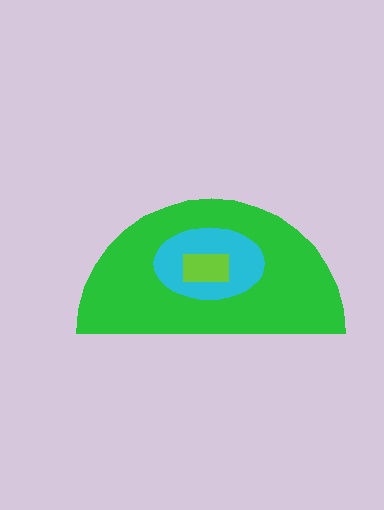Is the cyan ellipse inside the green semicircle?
Yes.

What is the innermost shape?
The lime rectangle.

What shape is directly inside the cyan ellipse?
The lime rectangle.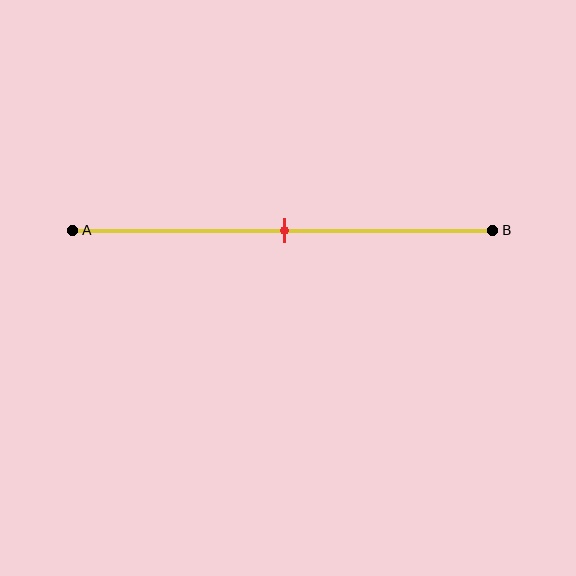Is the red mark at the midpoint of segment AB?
Yes, the mark is approximately at the midpoint.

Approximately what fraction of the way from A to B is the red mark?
The red mark is approximately 50% of the way from A to B.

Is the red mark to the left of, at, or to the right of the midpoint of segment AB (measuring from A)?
The red mark is approximately at the midpoint of segment AB.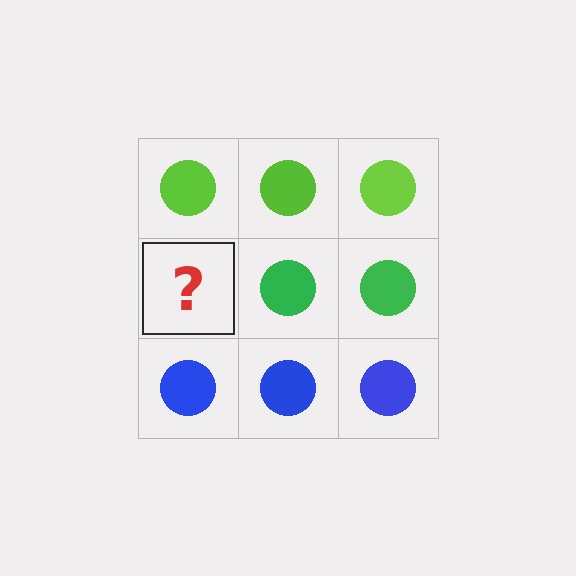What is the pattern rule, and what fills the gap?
The rule is that each row has a consistent color. The gap should be filled with a green circle.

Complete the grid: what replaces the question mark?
The question mark should be replaced with a green circle.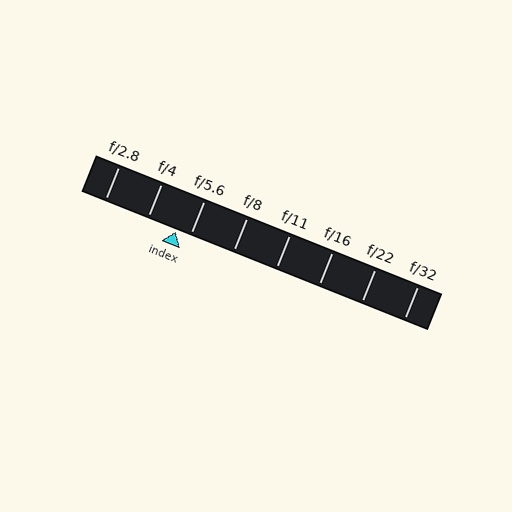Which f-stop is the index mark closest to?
The index mark is closest to f/5.6.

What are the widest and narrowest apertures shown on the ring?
The widest aperture shown is f/2.8 and the narrowest is f/32.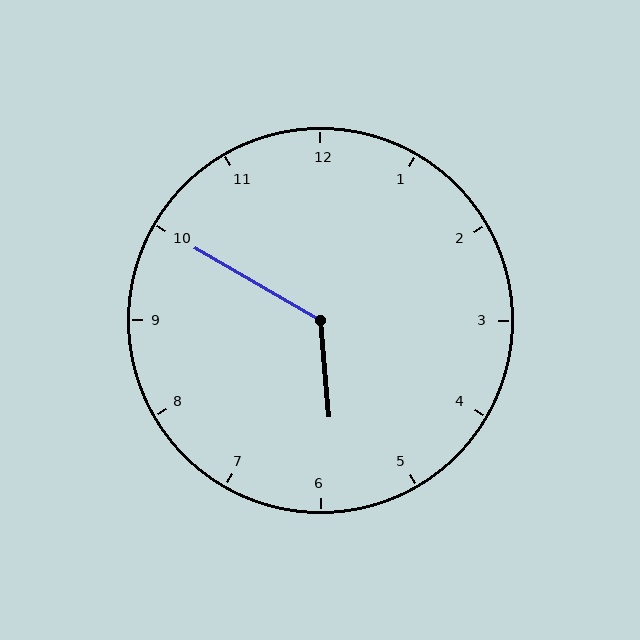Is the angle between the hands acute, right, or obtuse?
It is obtuse.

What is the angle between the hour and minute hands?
Approximately 125 degrees.